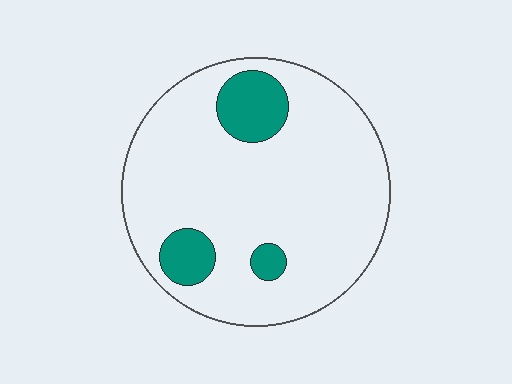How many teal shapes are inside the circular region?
3.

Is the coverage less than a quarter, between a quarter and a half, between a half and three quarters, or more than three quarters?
Less than a quarter.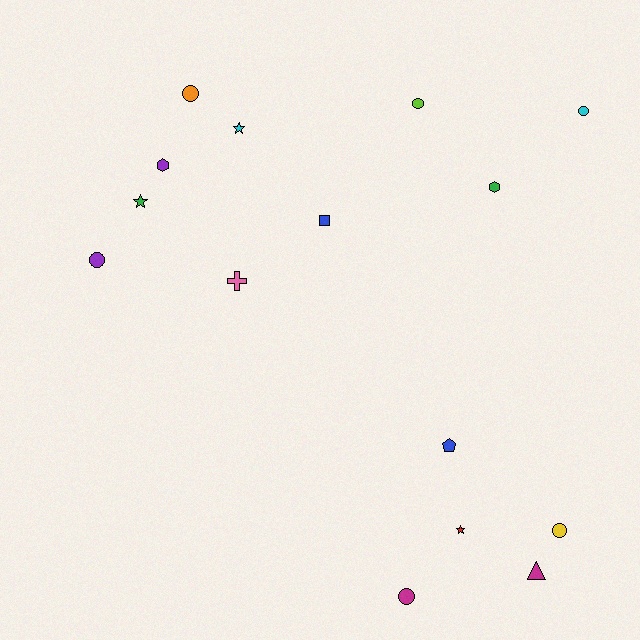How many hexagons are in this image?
There are 2 hexagons.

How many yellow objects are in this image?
There is 1 yellow object.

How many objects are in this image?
There are 15 objects.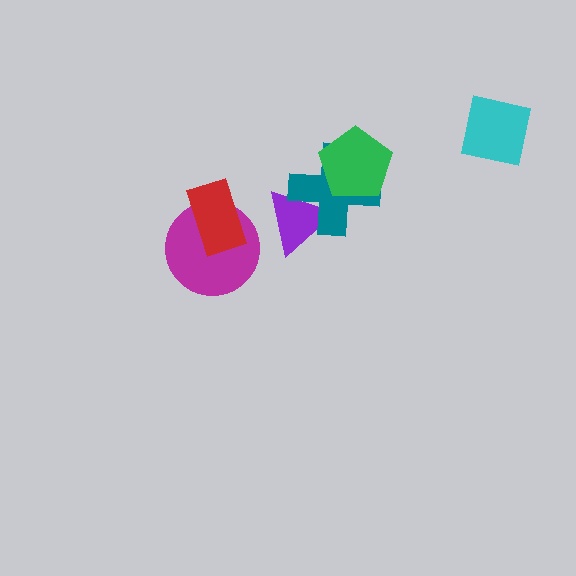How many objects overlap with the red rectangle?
1 object overlaps with the red rectangle.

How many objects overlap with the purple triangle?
1 object overlaps with the purple triangle.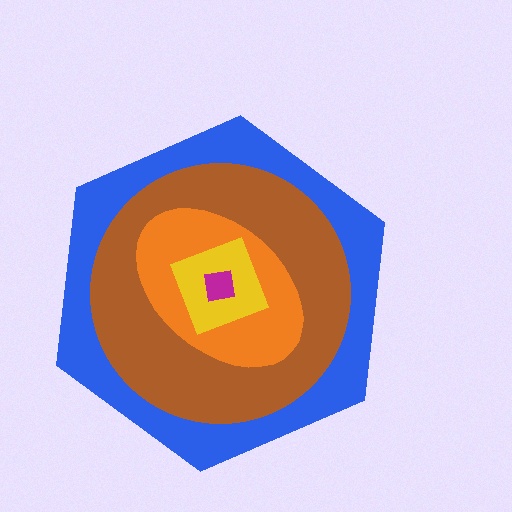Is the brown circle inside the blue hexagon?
Yes.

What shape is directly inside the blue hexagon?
The brown circle.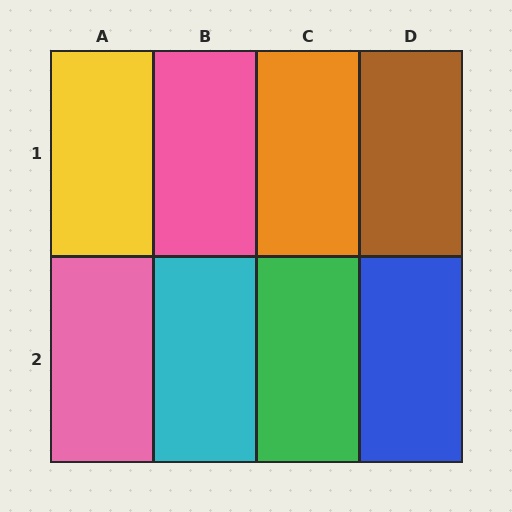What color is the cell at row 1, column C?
Orange.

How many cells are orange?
1 cell is orange.